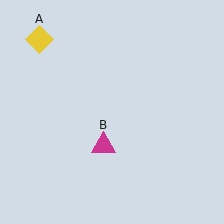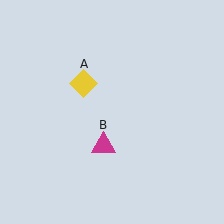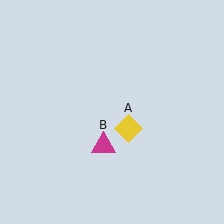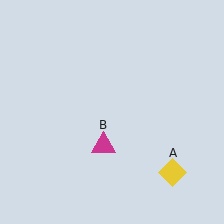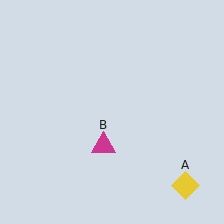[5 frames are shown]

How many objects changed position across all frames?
1 object changed position: yellow diamond (object A).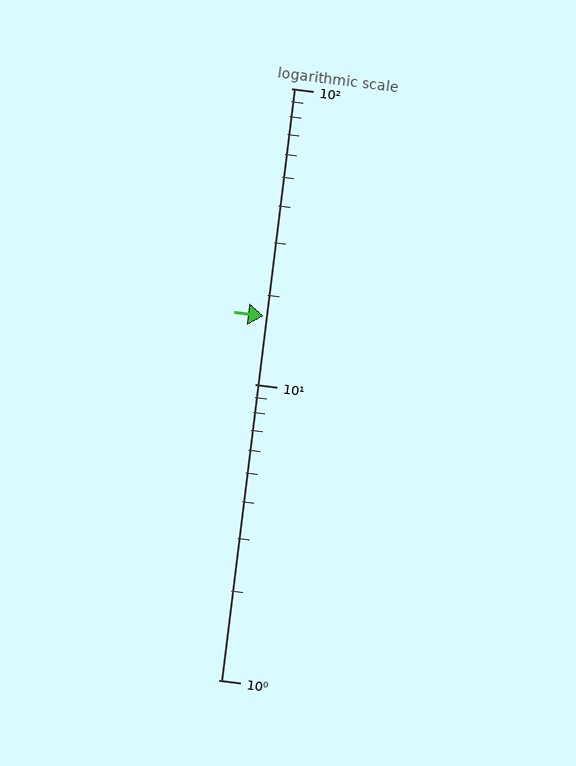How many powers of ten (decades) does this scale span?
The scale spans 2 decades, from 1 to 100.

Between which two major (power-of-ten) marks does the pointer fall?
The pointer is between 10 and 100.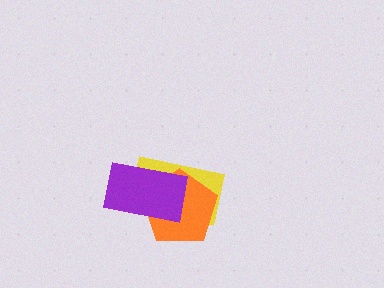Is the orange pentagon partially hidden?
Yes, it is partially covered by another shape.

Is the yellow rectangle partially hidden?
Yes, it is partially covered by another shape.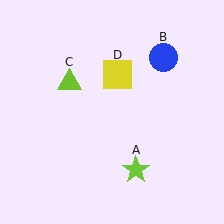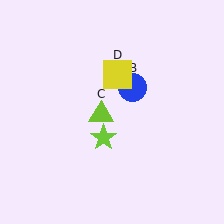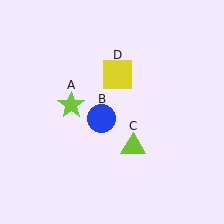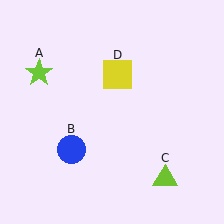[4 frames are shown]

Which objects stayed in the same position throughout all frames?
Yellow square (object D) remained stationary.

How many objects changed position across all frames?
3 objects changed position: lime star (object A), blue circle (object B), lime triangle (object C).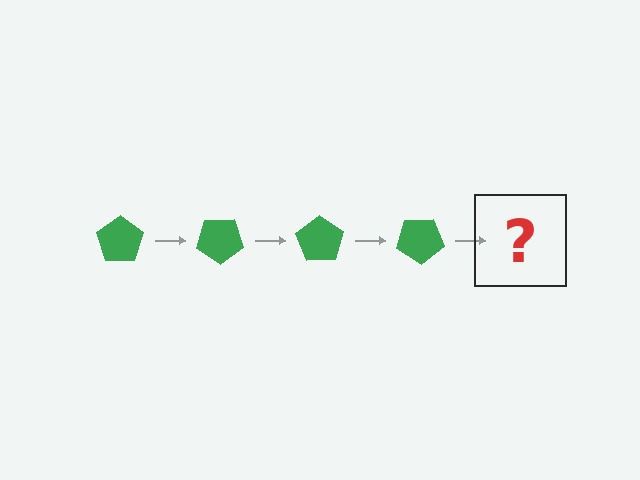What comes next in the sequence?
The next element should be a green pentagon rotated 140 degrees.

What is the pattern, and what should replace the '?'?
The pattern is that the pentagon rotates 35 degrees each step. The '?' should be a green pentagon rotated 140 degrees.